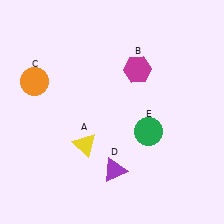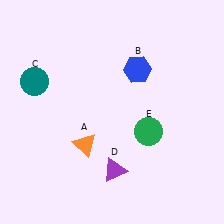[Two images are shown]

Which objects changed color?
A changed from yellow to orange. B changed from magenta to blue. C changed from orange to teal.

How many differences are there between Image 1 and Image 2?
There are 3 differences between the two images.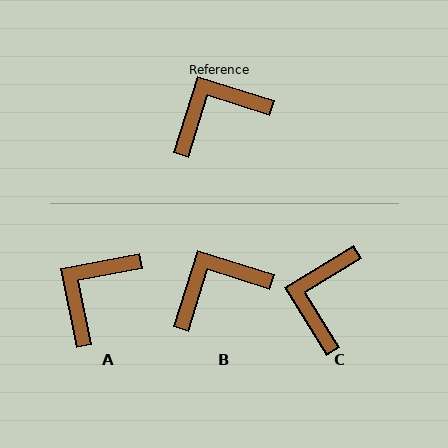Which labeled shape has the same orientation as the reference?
B.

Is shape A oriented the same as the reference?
No, it is off by about 29 degrees.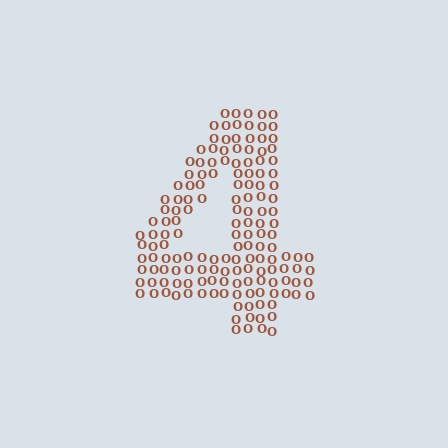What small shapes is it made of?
It is made of small letter O's.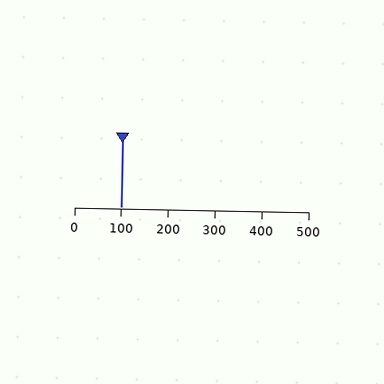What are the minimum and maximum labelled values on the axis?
The axis runs from 0 to 500.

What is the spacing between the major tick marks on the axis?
The major ticks are spaced 100 apart.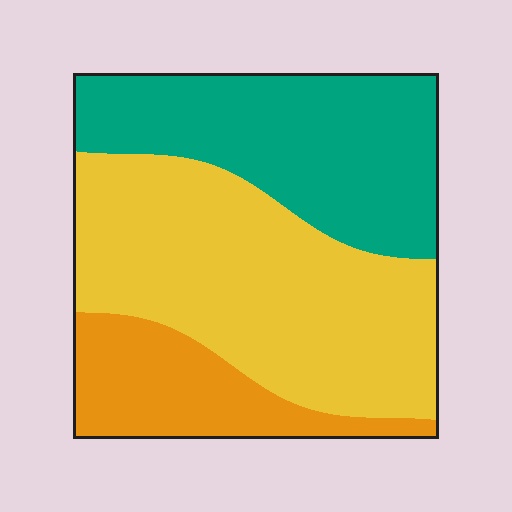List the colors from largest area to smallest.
From largest to smallest: yellow, teal, orange.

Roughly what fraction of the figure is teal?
Teal takes up between a quarter and a half of the figure.